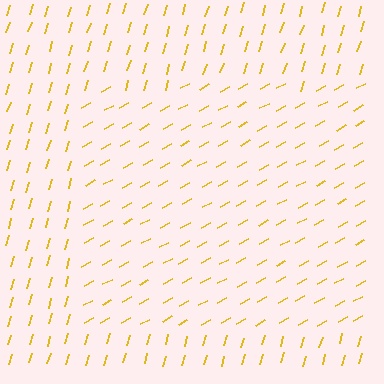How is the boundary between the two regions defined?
The boundary is defined purely by a change in line orientation (approximately 45 degrees difference). All lines are the same color and thickness.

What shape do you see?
I see a rectangle.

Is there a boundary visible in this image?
Yes, there is a texture boundary formed by a change in line orientation.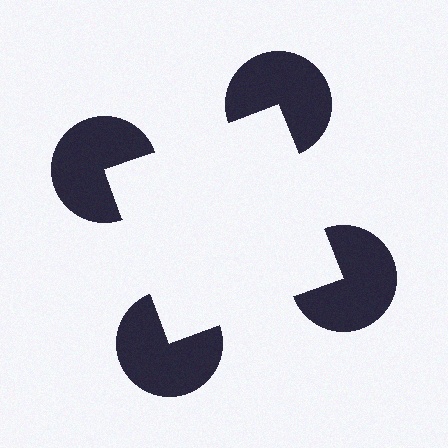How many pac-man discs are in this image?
There are 4 — one at each vertex of the illusory square.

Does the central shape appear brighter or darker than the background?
It typically appears slightly brighter than the background, even though no actual brightness change is drawn.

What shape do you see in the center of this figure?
An illusory square — its edges are inferred from the aligned wedge cuts in the pac-man discs, not physically drawn.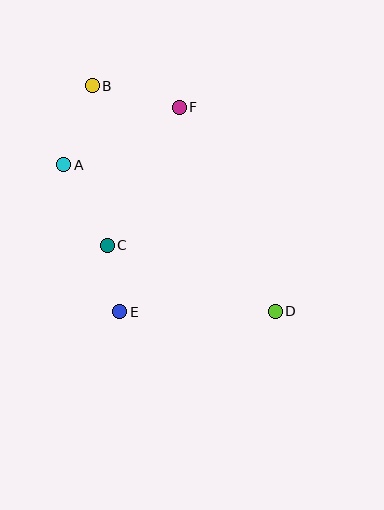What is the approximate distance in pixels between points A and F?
The distance between A and F is approximately 129 pixels.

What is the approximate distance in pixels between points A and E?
The distance between A and E is approximately 157 pixels.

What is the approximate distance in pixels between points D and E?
The distance between D and E is approximately 156 pixels.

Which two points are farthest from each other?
Points B and D are farthest from each other.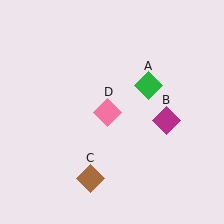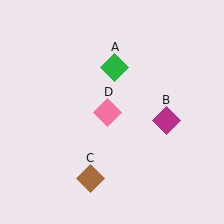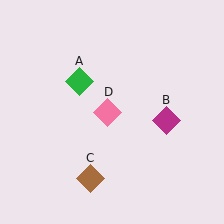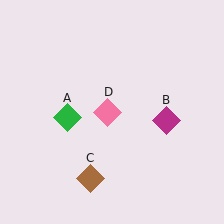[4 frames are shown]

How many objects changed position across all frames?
1 object changed position: green diamond (object A).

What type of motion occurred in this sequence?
The green diamond (object A) rotated counterclockwise around the center of the scene.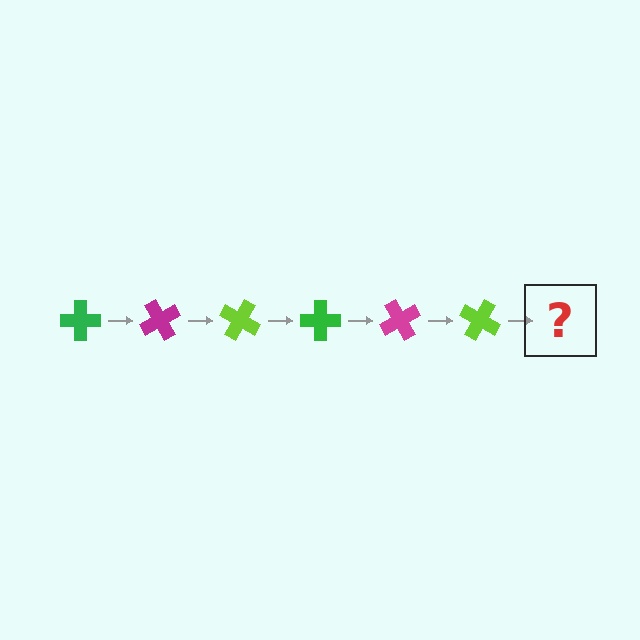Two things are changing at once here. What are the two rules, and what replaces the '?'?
The two rules are that it rotates 60 degrees each step and the color cycles through green, magenta, and lime. The '?' should be a green cross, rotated 360 degrees from the start.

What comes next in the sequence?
The next element should be a green cross, rotated 360 degrees from the start.